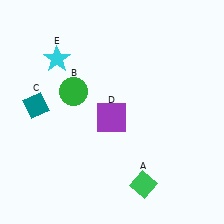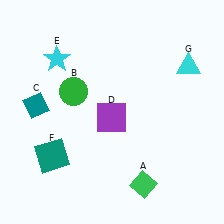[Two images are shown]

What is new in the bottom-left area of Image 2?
A teal square (F) was added in the bottom-left area of Image 2.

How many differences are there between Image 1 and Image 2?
There are 2 differences between the two images.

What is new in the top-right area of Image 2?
A cyan triangle (G) was added in the top-right area of Image 2.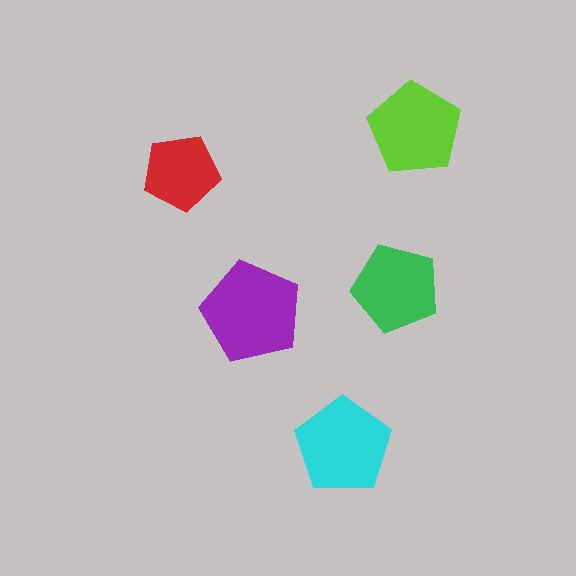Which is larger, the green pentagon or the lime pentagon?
The lime one.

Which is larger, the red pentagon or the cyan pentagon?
The cyan one.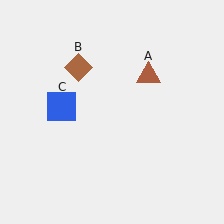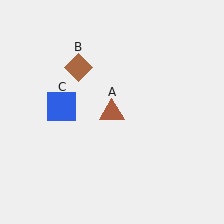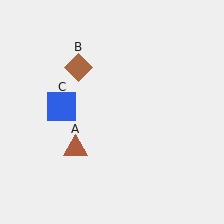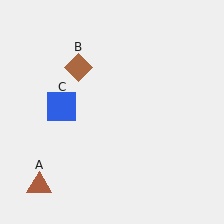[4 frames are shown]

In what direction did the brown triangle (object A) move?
The brown triangle (object A) moved down and to the left.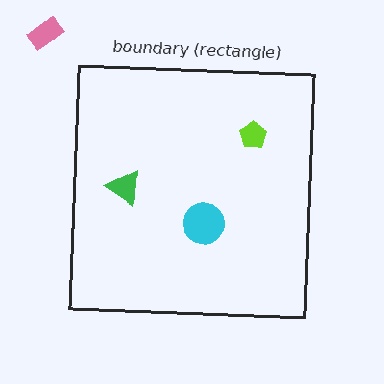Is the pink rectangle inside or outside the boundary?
Outside.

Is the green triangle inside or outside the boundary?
Inside.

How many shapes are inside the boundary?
3 inside, 1 outside.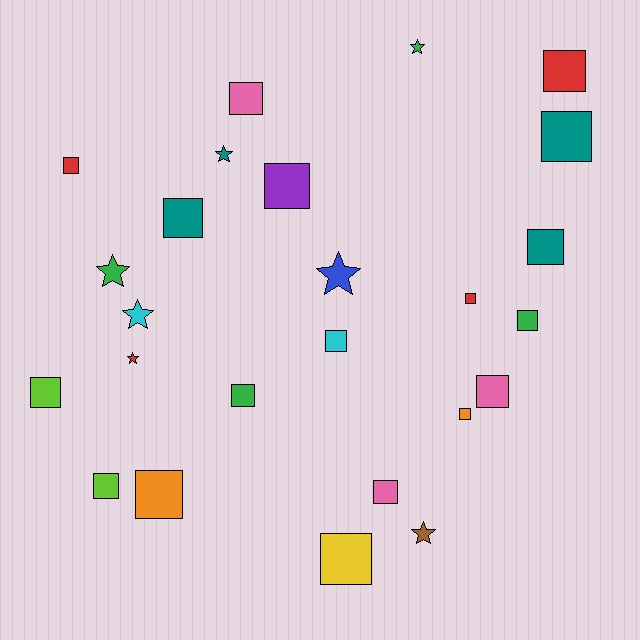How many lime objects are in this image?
There are 2 lime objects.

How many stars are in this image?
There are 7 stars.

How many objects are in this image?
There are 25 objects.